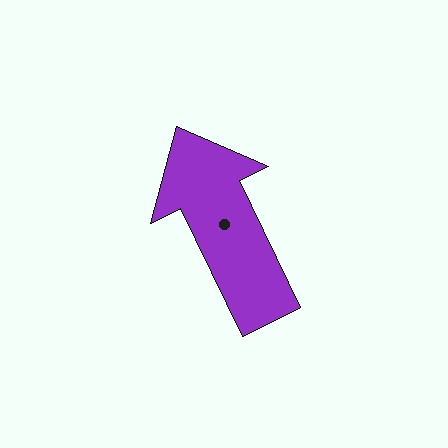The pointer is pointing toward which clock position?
Roughly 11 o'clock.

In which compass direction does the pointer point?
Northwest.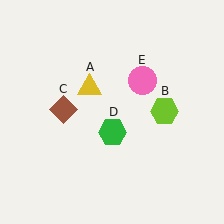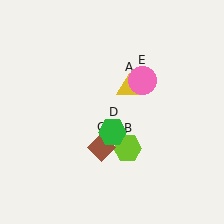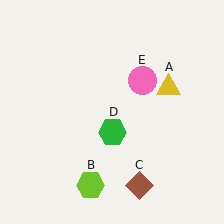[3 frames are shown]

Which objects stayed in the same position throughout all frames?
Green hexagon (object D) and pink circle (object E) remained stationary.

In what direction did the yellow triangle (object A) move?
The yellow triangle (object A) moved right.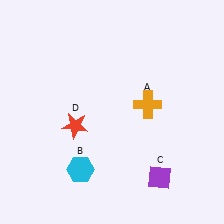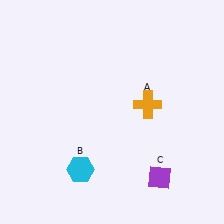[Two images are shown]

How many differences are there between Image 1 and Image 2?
There is 1 difference between the two images.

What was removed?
The red star (D) was removed in Image 2.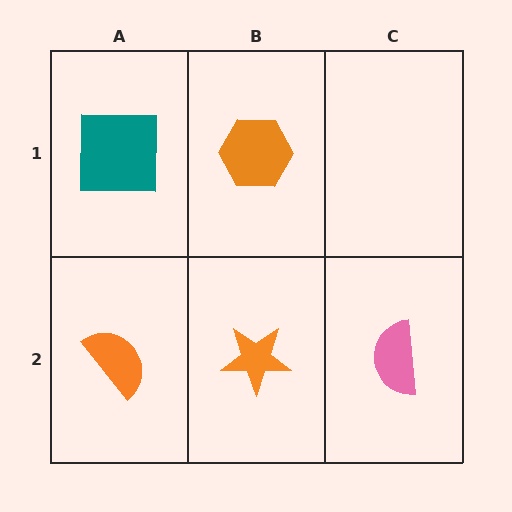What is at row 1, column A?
A teal square.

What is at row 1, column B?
An orange hexagon.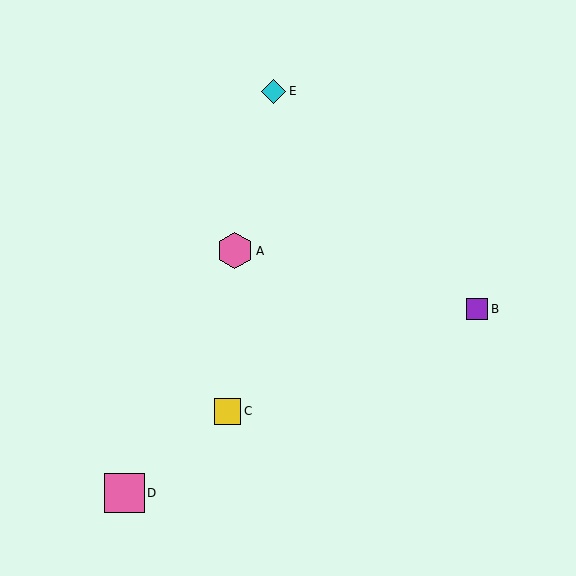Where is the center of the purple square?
The center of the purple square is at (477, 309).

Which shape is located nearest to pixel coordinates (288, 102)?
The cyan diamond (labeled E) at (274, 91) is nearest to that location.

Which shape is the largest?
The pink square (labeled D) is the largest.